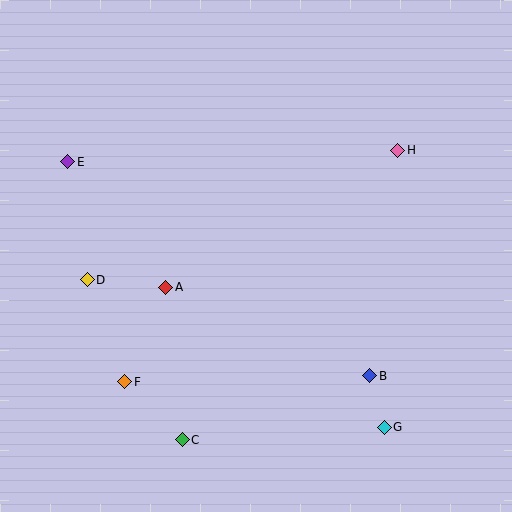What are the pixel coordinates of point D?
Point D is at (87, 280).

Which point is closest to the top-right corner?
Point H is closest to the top-right corner.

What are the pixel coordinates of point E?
Point E is at (68, 162).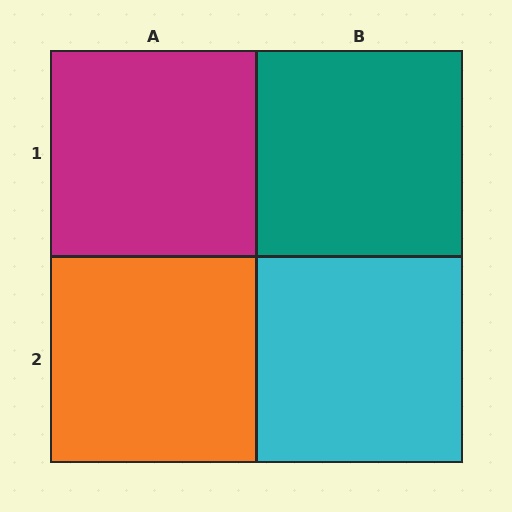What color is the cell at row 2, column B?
Cyan.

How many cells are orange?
1 cell is orange.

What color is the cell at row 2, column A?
Orange.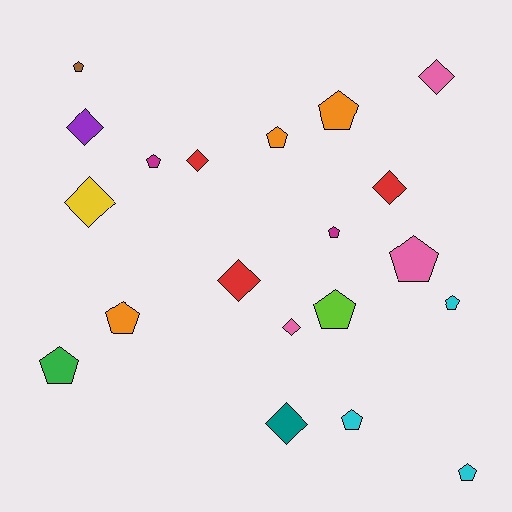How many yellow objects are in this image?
There is 1 yellow object.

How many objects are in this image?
There are 20 objects.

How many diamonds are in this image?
There are 8 diamonds.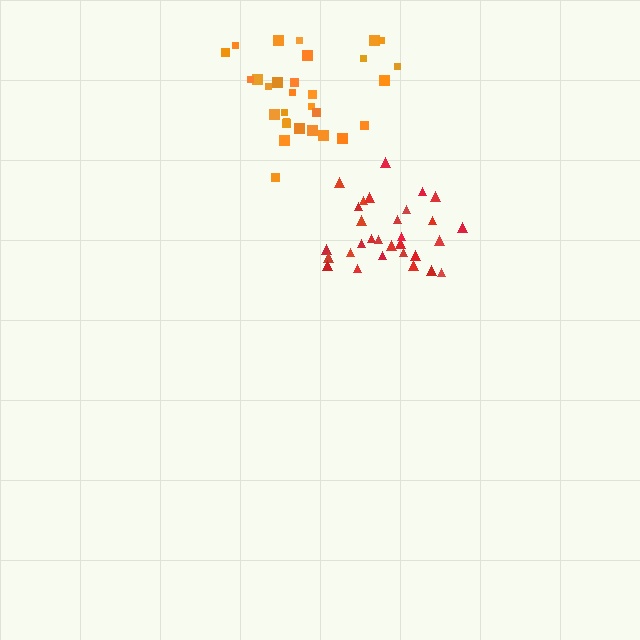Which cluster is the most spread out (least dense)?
Orange.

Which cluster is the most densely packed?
Red.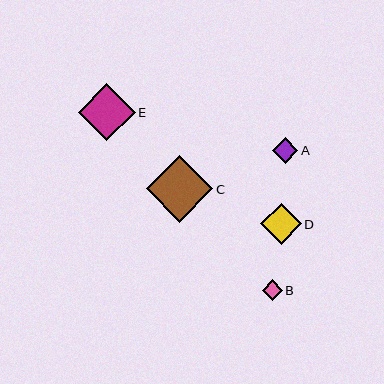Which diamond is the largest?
Diamond C is the largest with a size of approximately 66 pixels.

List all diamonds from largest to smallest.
From largest to smallest: C, E, D, A, B.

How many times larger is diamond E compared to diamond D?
Diamond E is approximately 1.4 times the size of diamond D.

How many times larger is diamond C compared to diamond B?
Diamond C is approximately 3.3 times the size of diamond B.